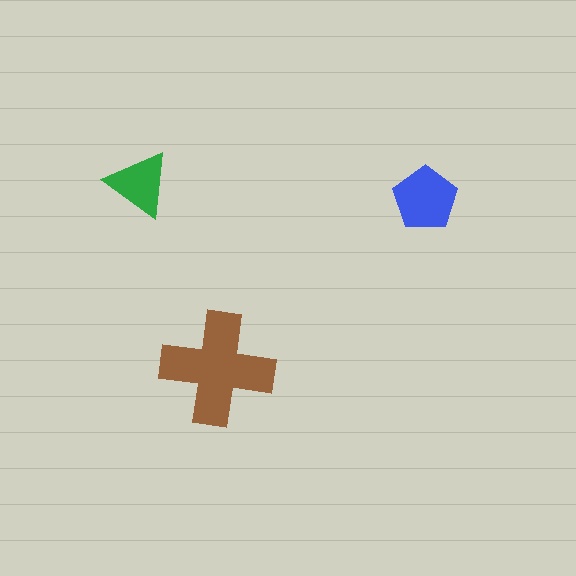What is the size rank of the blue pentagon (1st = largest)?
2nd.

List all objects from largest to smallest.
The brown cross, the blue pentagon, the green triangle.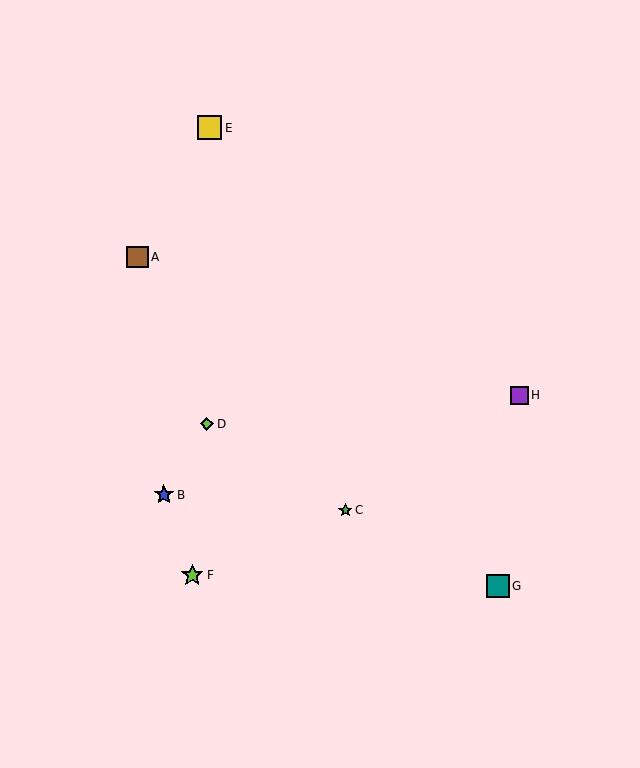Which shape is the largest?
The yellow square (labeled E) is the largest.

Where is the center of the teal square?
The center of the teal square is at (498, 586).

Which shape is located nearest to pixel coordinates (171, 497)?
The blue star (labeled B) at (164, 495) is nearest to that location.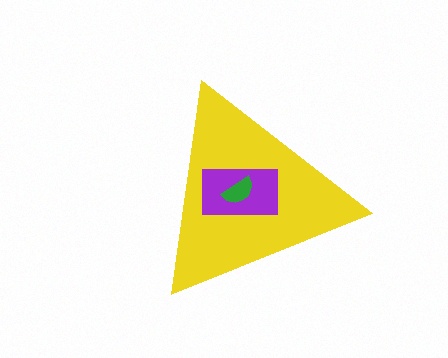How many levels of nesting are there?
3.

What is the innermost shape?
The green semicircle.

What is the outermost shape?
The yellow triangle.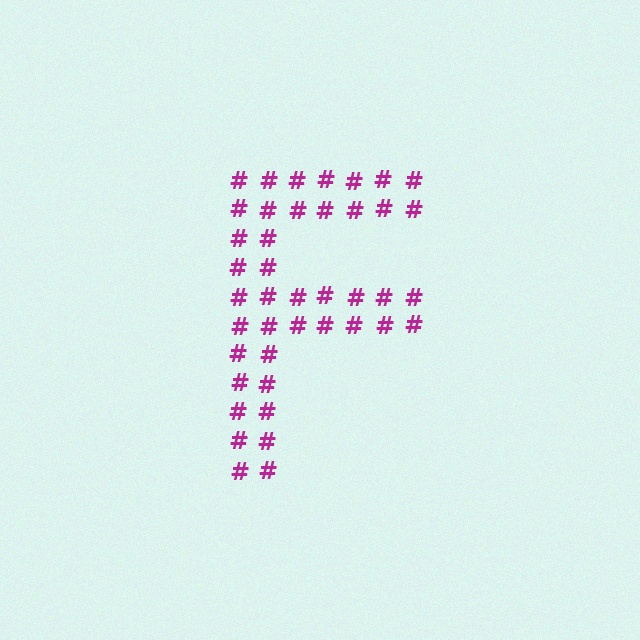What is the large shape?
The large shape is the letter F.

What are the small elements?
The small elements are hash symbols.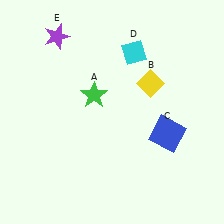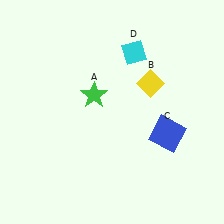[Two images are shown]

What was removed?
The purple star (E) was removed in Image 2.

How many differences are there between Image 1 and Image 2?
There is 1 difference between the two images.